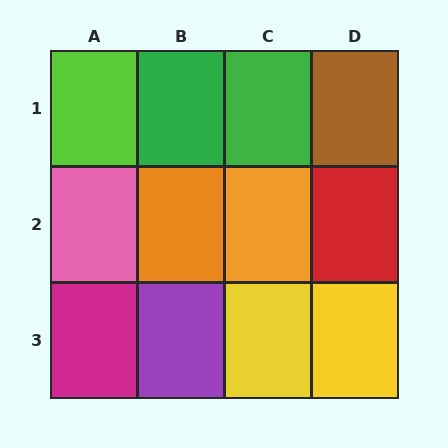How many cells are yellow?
2 cells are yellow.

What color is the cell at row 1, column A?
Lime.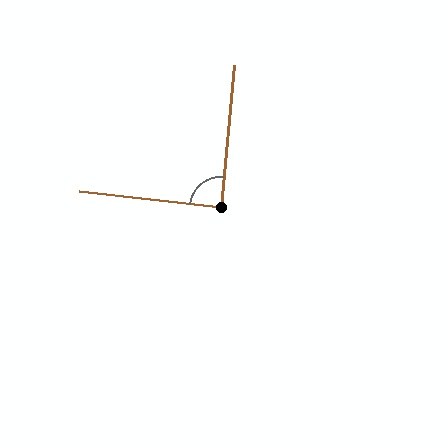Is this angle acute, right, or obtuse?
It is approximately a right angle.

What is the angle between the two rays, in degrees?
Approximately 89 degrees.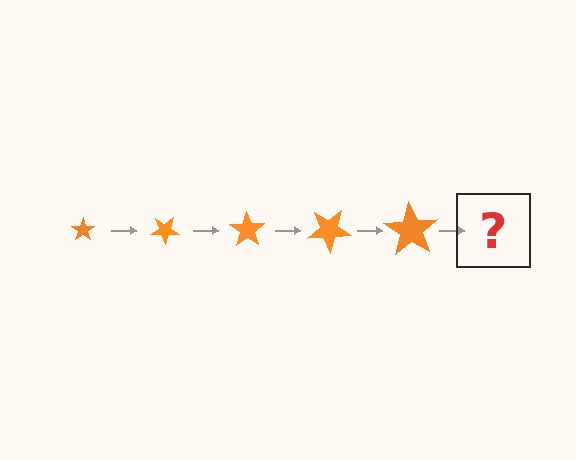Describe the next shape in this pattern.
It should be a star, larger than the previous one and rotated 175 degrees from the start.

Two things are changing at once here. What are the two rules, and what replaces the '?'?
The two rules are that the star grows larger each step and it rotates 35 degrees each step. The '?' should be a star, larger than the previous one and rotated 175 degrees from the start.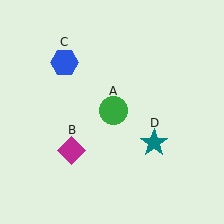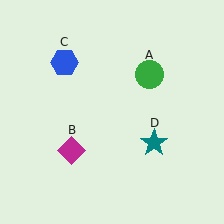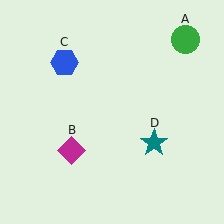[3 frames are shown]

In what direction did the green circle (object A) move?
The green circle (object A) moved up and to the right.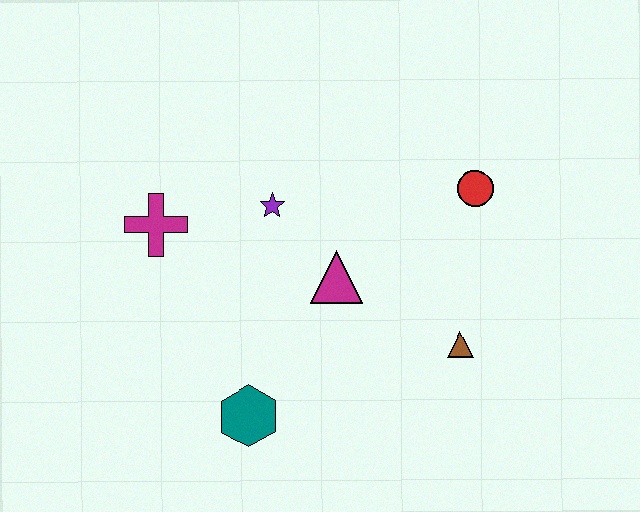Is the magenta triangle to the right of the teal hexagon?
Yes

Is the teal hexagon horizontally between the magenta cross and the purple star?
Yes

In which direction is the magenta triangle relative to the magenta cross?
The magenta triangle is to the right of the magenta cross.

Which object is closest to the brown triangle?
The magenta triangle is closest to the brown triangle.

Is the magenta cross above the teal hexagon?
Yes